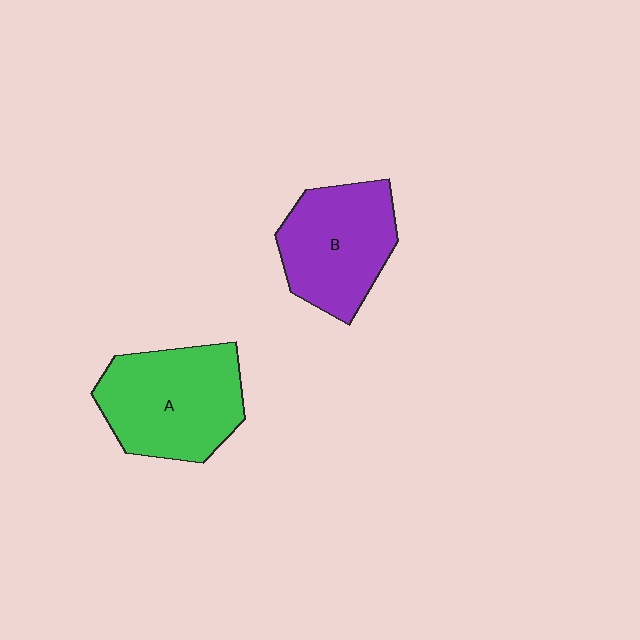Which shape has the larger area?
Shape A (green).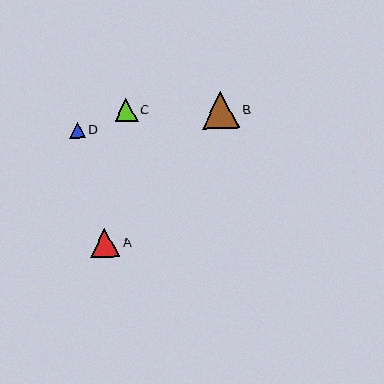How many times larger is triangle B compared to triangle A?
Triangle B is approximately 1.3 times the size of triangle A.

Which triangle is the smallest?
Triangle D is the smallest with a size of approximately 16 pixels.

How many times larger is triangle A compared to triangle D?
Triangle A is approximately 1.8 times the size of triangle D.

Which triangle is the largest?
Triangle B is the largest with a size of approximately 37 pixels.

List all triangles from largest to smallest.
From largest to smallest: B, A, C, D.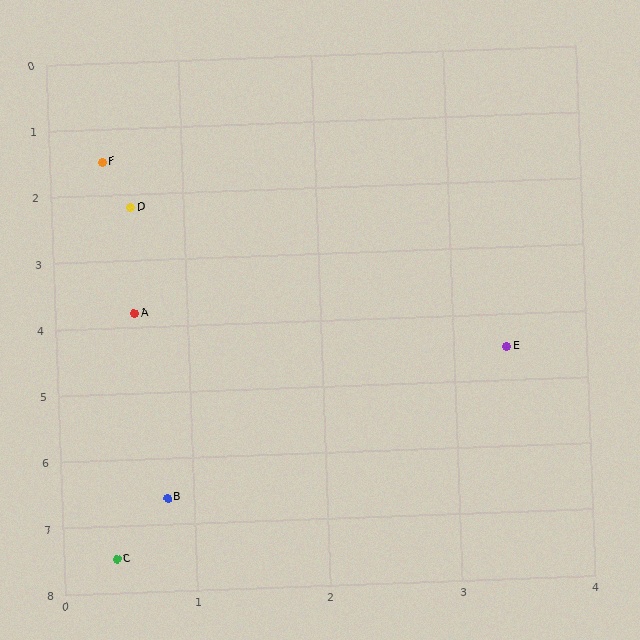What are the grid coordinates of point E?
Point E is at approximately (3.4, 4.5).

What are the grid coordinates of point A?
Point A is at approximately (0.6, 3.8).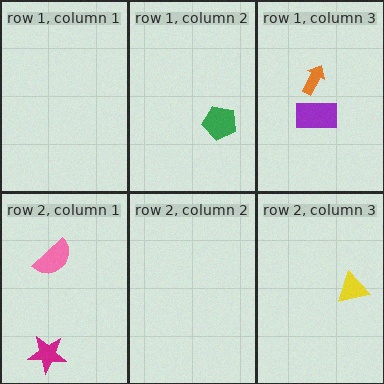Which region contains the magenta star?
The row 2, column 1 region.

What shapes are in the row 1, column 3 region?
The purple rectangle, the orange arrow.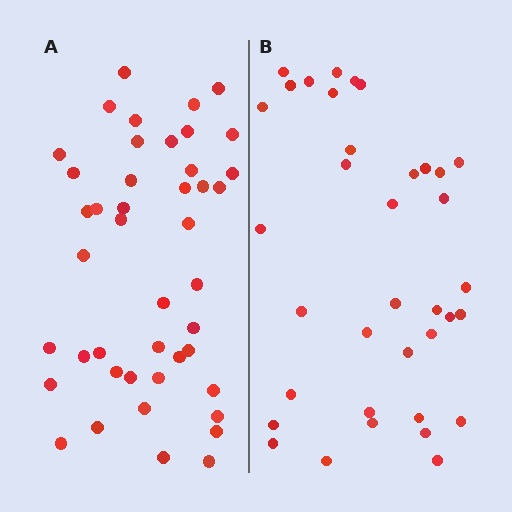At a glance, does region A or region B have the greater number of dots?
Region A (the left region) has more dots.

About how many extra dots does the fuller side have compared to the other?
Region A has roughly 8 or so more dots than region B.